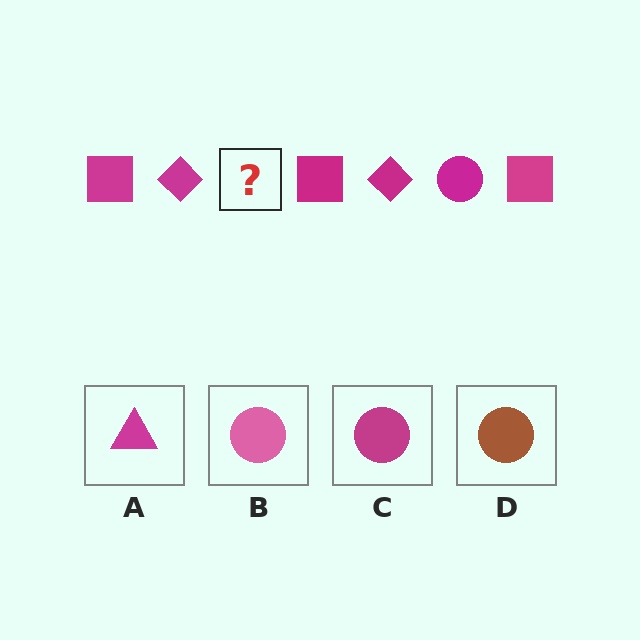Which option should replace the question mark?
Option C.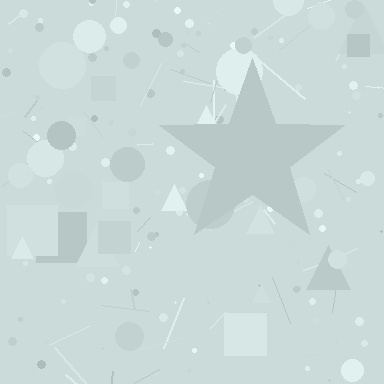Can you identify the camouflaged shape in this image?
The camouflaged shape is a star.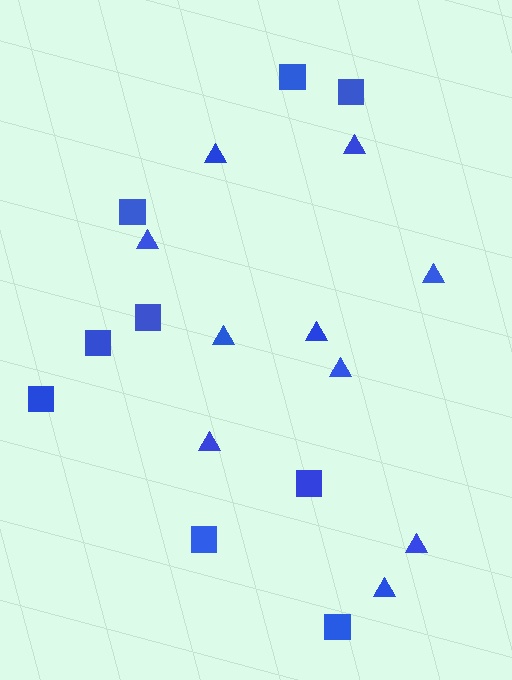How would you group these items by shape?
There are 2 groups: one group of triangles (10) and one group of squares (9).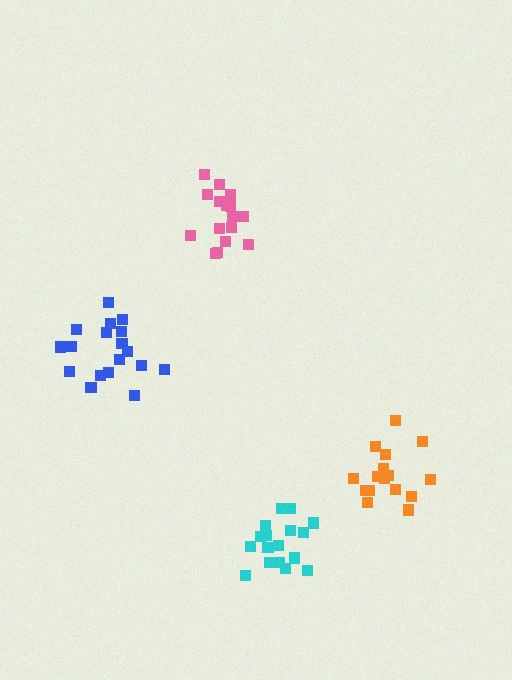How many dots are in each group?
Group 1: 16 dots, Group 2: 16 dots, Group 3: 18 dots, Group 4: 17 dots (67 total).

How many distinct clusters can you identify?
There are 4 distinct clusters.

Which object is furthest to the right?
The orange cluster is rightmost.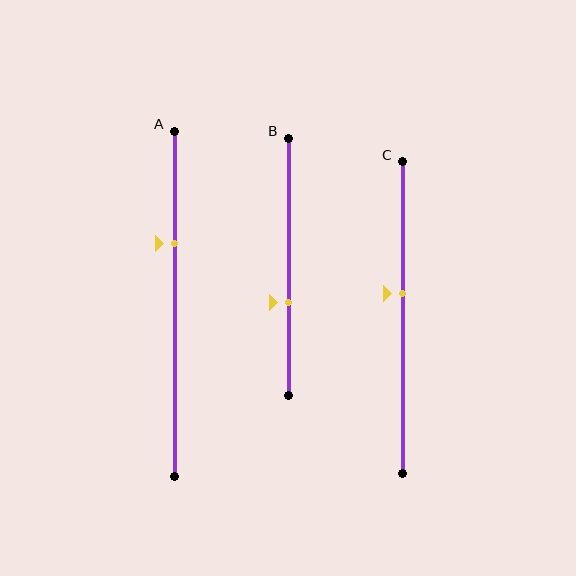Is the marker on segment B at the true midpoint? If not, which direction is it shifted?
No, the marker on segment B is shifted downward by about 14% of the segment length.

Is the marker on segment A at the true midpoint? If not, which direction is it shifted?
No, the marker on segment A is shifted upward by about 18% of the segment length.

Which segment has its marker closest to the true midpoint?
Segment C has its marker closest to the true midpoint.